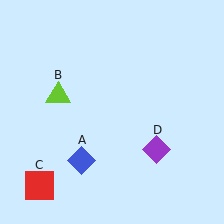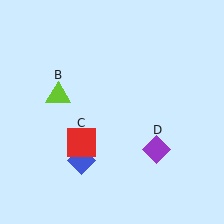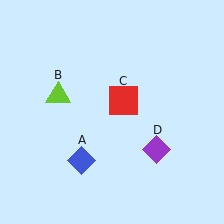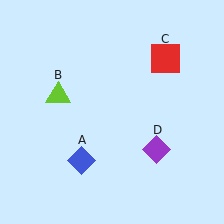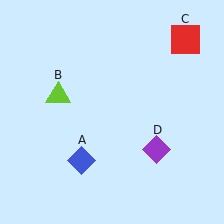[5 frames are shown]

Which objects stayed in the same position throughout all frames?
Blue diamond (object A) and lime triangle (object B) and purple diamond (object D) remained stationary.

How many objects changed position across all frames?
1 object changed position: red square (object C).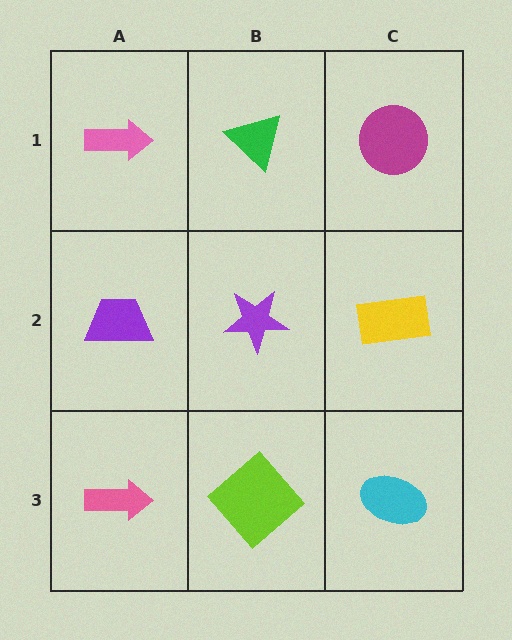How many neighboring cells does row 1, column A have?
2.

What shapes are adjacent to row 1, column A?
A purple trapezoid (row 2, column A), a green triangle (row 1, column B).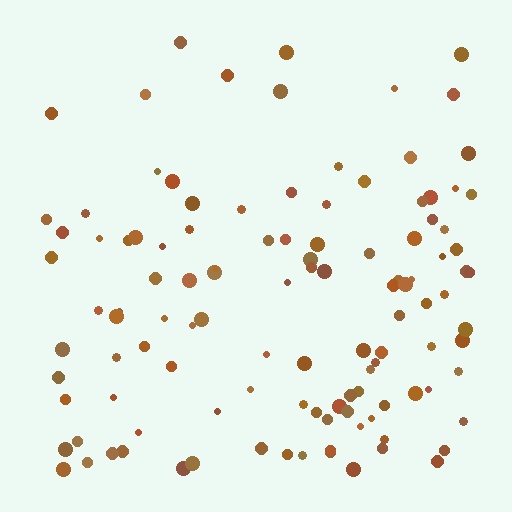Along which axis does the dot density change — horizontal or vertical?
Vertical.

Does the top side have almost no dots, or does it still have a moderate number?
Still a moderate number, just noticeably fewer than the bottom.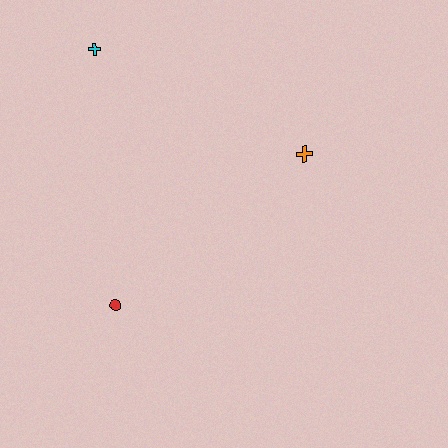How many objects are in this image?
There are 3 objects.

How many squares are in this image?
There are no squares.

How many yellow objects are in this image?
There are no yellow objects.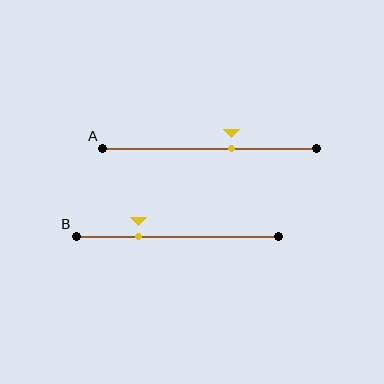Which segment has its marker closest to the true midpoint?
Segment A has its marker closest to the true midpoint.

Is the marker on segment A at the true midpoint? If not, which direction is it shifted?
No, the marker on segment A is shifted to the right by about 10% of the segment length.